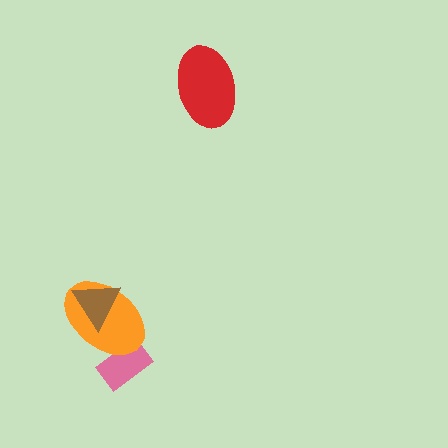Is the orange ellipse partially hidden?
Yes, it is partially covered by another shape.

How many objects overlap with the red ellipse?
0 objects overlap with the red ellipse.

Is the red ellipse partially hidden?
No, no other shape covers it.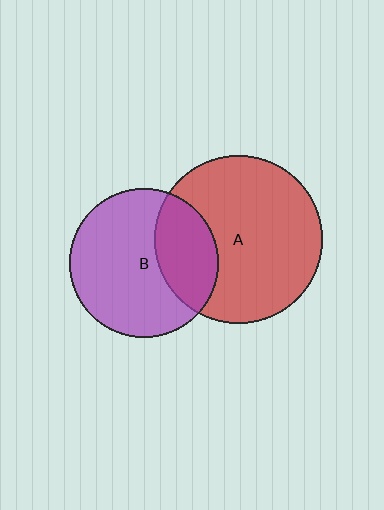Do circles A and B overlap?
Yes.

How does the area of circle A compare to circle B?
Approximately 1.3 times.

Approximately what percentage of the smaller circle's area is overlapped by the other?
Approximately 30%.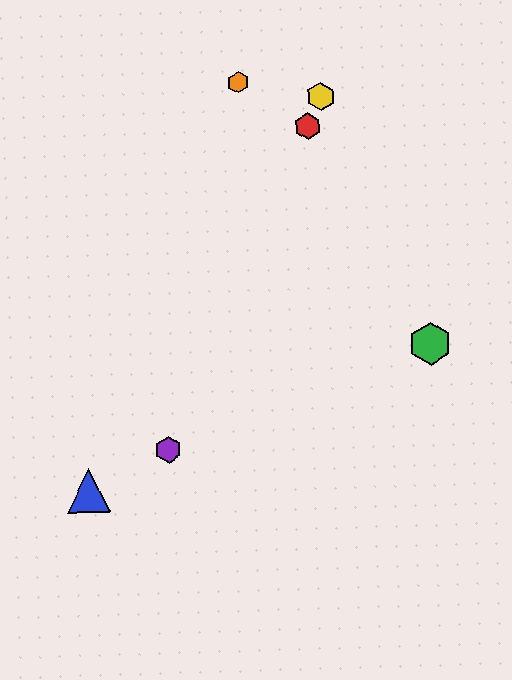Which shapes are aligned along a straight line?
The red hexagon, the yellow hexagon, the purple hexagon are aligned along a straight line.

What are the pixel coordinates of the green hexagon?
The green hexagon is at (430, 344).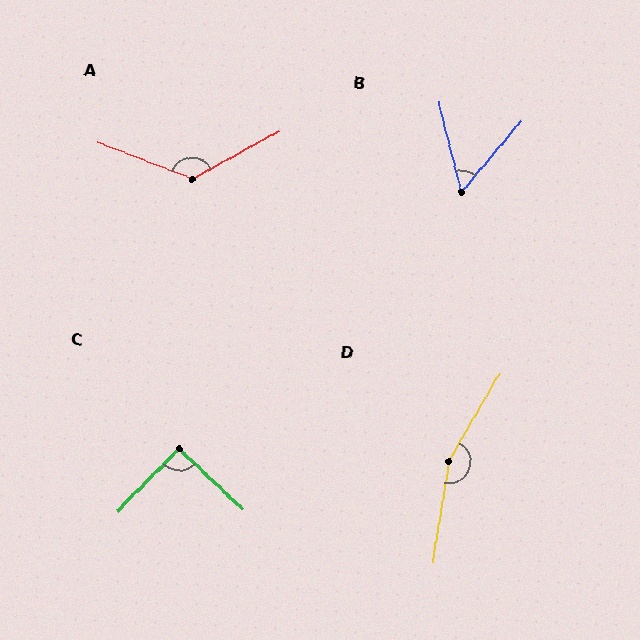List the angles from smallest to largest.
B (54°), C (92°), A (131°), D (159°).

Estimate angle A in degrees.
Approximately 131 degrees.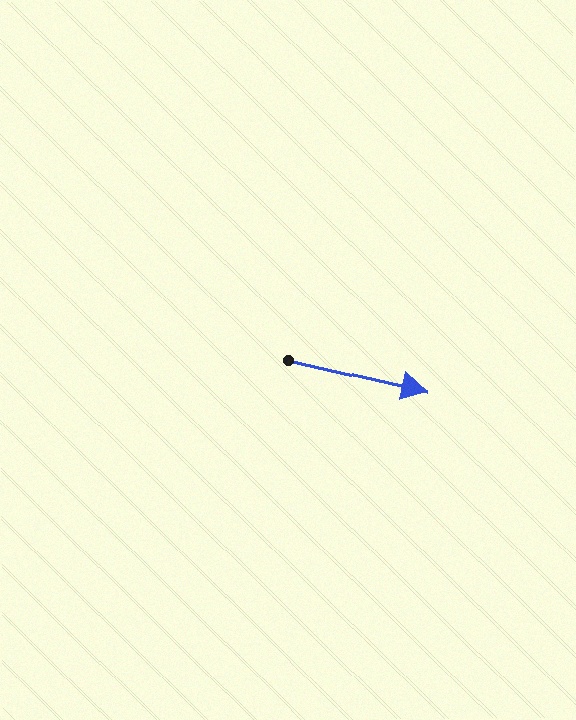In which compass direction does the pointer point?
East.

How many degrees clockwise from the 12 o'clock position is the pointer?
Approximately 103 degrees.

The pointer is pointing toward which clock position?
Roughly 3 o'clock.